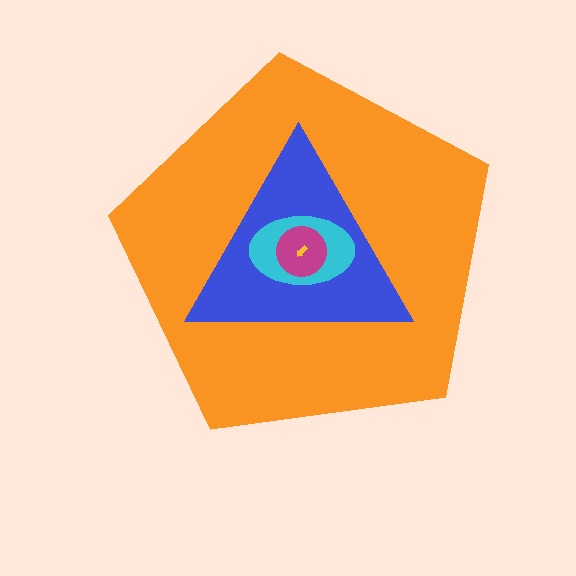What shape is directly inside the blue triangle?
The cyan ellipse.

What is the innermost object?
The yellow arrow.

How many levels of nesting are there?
5.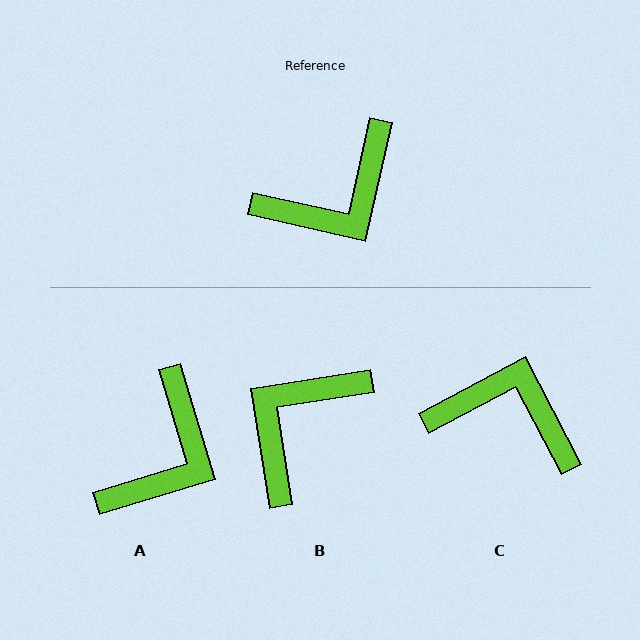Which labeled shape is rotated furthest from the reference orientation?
B, about 158 degrees away.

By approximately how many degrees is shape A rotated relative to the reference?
Approximately 30 degrees counter-clockwise.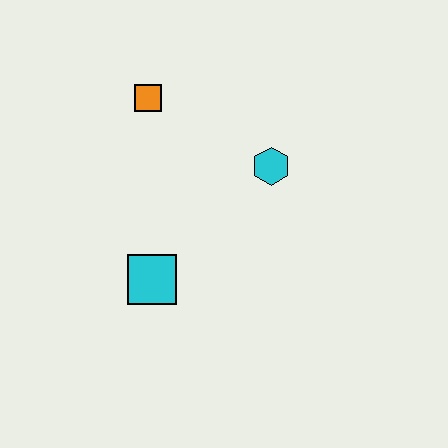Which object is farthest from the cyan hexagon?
The cyan square is farthest from the cyan hexagon.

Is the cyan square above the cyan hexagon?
No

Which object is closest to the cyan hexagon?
The orange square is closest to the cyan hexagon.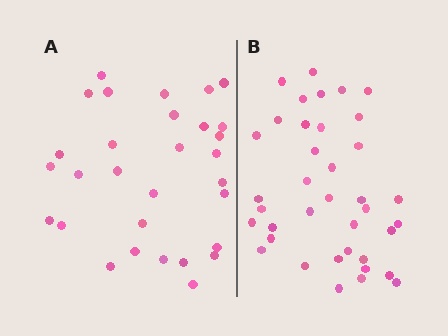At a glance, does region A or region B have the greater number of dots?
Region B (the right region) has more dots.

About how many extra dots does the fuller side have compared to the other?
Region B has roughly 8 or so more dots than region A.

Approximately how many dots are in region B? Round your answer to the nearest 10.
About 40 dots. (The exact count is 38, which rounds to 40.)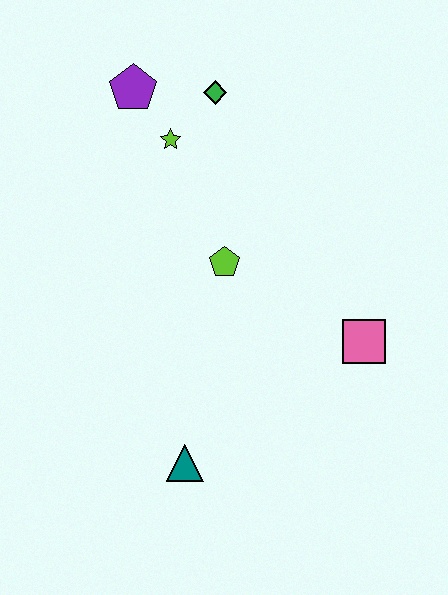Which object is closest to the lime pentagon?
The lime star is closest to the lime pentagon.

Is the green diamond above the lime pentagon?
Yes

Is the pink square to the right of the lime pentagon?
Yes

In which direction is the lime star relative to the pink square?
The lime star is above the pink square.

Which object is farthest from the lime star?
The teal triangle is farthest from the lime star.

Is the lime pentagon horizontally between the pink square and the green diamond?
Yes